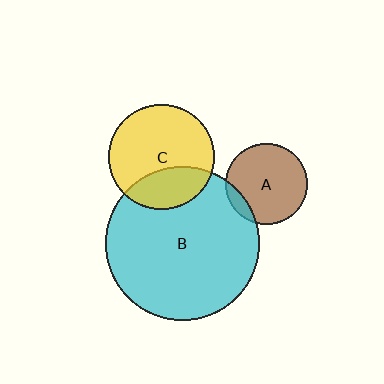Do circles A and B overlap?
Yes.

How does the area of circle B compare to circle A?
Approximately 3.5 times.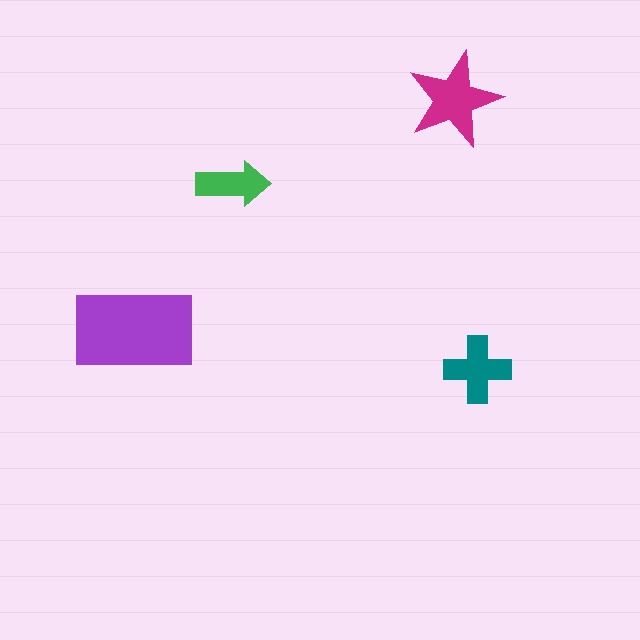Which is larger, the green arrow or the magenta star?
The magenta star.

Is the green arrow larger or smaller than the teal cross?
Smaller.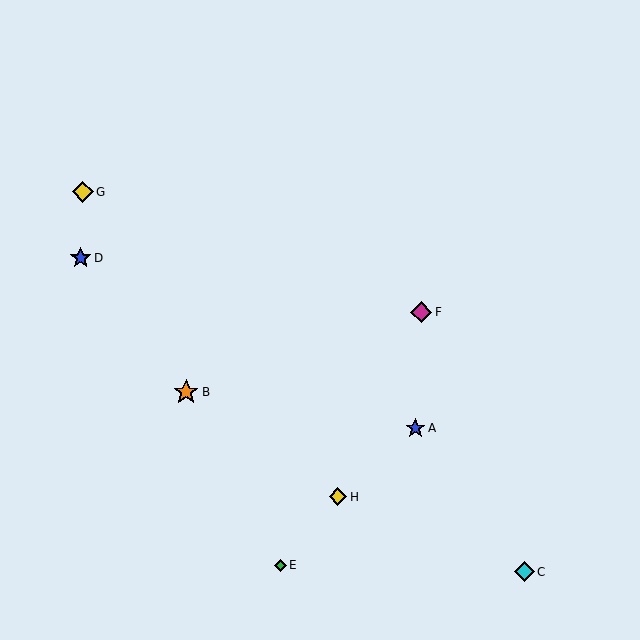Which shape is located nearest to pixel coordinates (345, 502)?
The yellow diamond (labeled H) at (338, 497) is nearest to that location.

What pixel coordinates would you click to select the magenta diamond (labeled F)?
Click at (421, 312) to select the magenta diamond F.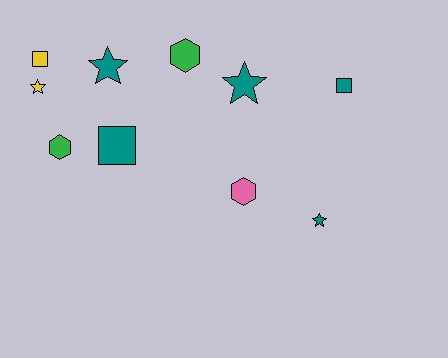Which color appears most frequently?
Teal, with 5 objects.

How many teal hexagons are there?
There are no teal hexagons.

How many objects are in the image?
There are 10 objects.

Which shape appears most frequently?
Star, with 4 objects.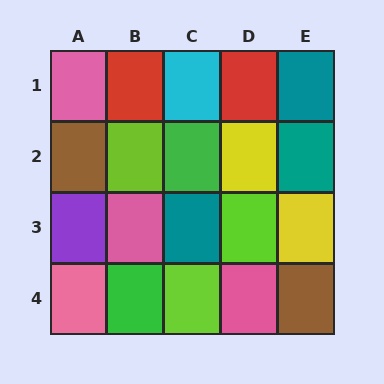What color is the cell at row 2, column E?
Teal.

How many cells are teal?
3 cells are teal.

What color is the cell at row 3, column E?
Yellow.